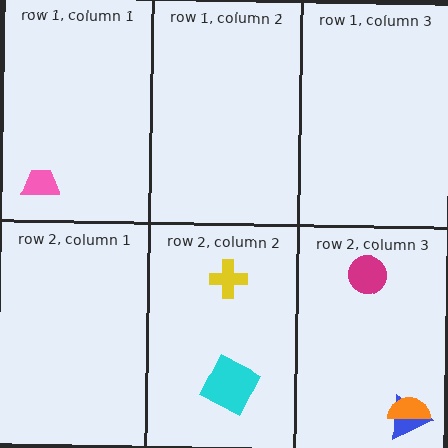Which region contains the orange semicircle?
The row 2, column 3 region.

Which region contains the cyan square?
The row 2, column 2 region.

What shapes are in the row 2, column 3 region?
The blue triangle, the magenta circle, the orange semicircle.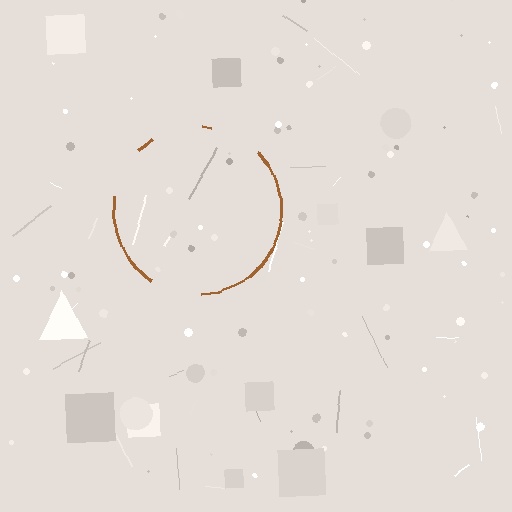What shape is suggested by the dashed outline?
The dashed outline suggests a circle.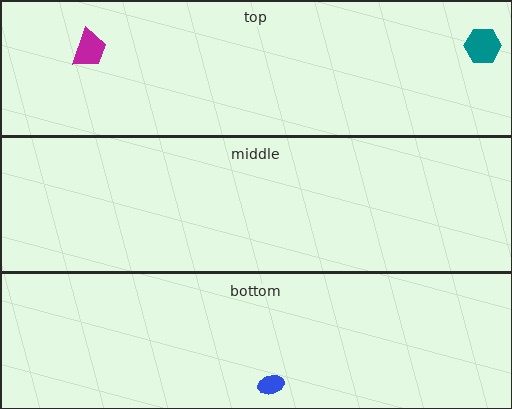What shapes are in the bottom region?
The blue ellipse.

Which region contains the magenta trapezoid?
The top region.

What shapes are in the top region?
The magenta trapezoid, the teal hexagon.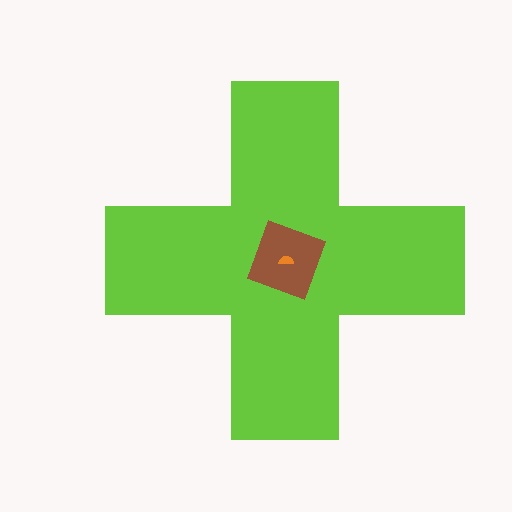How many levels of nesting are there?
3.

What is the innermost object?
The orange semicircle.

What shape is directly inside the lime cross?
The brown square.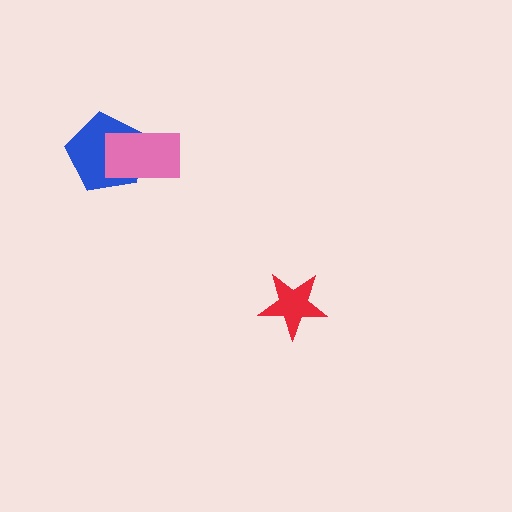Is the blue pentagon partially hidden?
Yes, it is partially covered by another shape.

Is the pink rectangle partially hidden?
No, no other shape covers it.